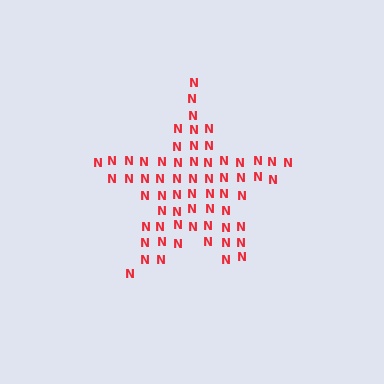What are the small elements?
The small elements are letter N's.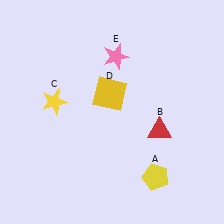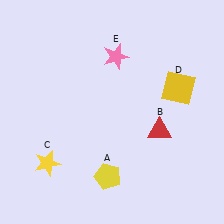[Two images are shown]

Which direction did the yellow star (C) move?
The yellow star (C) moved down.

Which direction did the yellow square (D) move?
The yellow square (D) moved right.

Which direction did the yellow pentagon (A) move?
The yellow pentagon (A) moved left.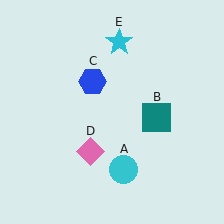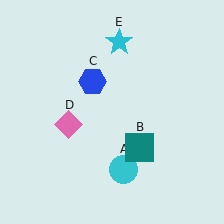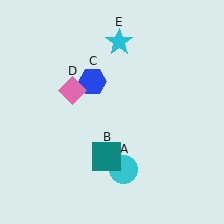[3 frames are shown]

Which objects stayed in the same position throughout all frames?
Cyan circle (object A) and blue hexagon (object C) and cyan star (object E) remained stationary.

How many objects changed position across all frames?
2 objects changed position: teal square (object B), pink diamond (object D).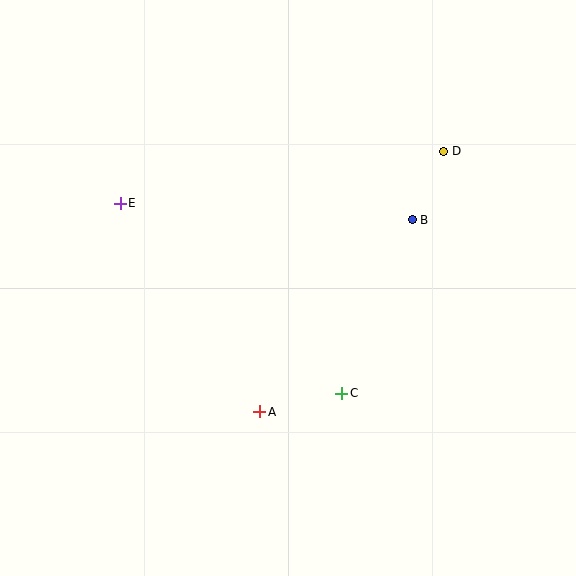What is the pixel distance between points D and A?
The distance between D and A is 319 pixels.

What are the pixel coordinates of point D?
Point D is at (444, 151).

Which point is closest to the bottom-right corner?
Point C is closest to the bottom-right corner.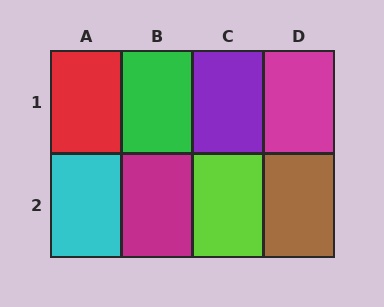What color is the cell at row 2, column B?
Magenta.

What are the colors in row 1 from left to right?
Red, green, purple, magenta.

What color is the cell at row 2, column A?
Cyan.